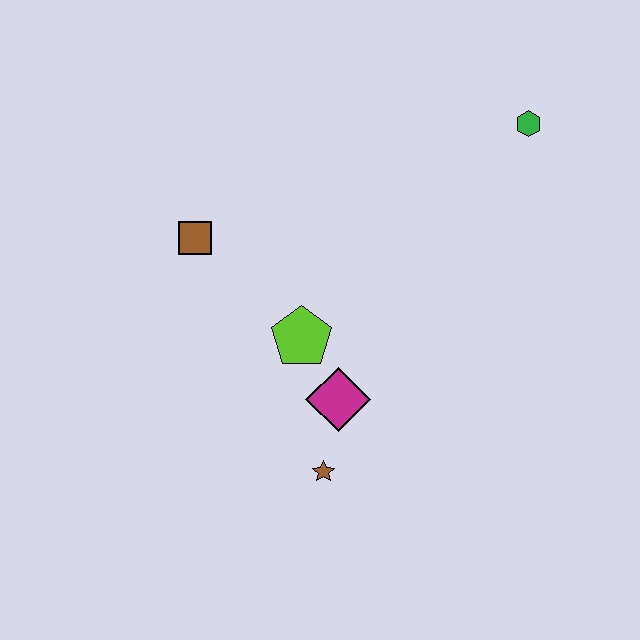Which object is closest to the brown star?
The magenta diamond is closest to the brown star.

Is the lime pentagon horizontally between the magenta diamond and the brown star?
No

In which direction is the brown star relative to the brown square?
The brown star is below the brown square.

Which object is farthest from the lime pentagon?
The green hexagon is farthest from the lime pentagon.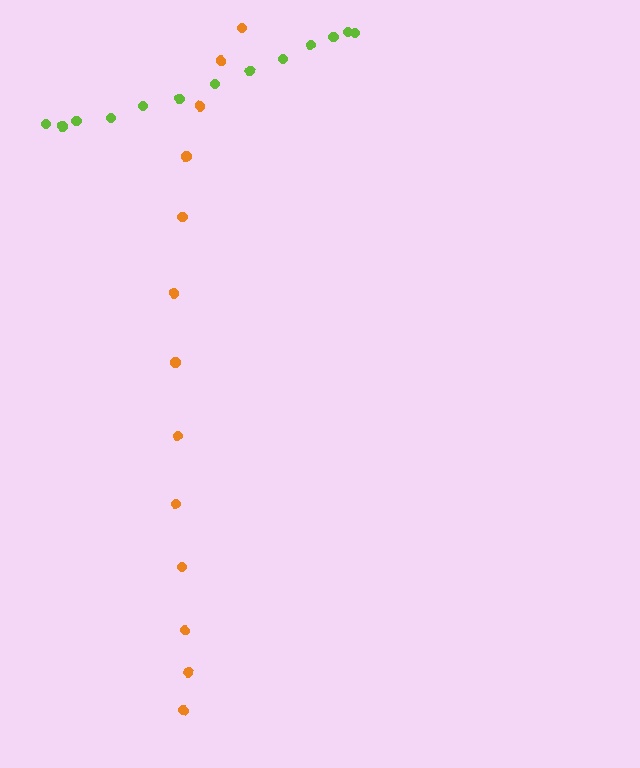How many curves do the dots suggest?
There are 2 distinct paths.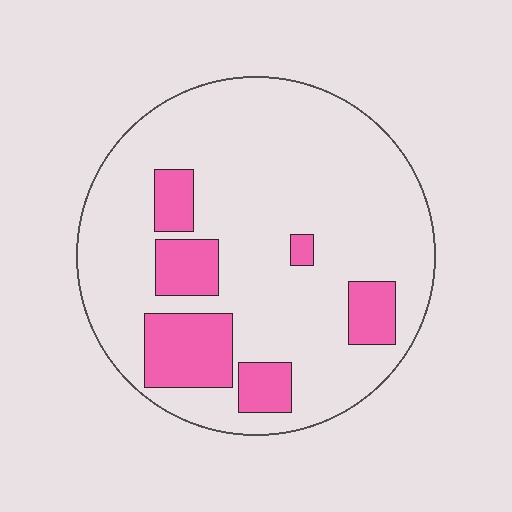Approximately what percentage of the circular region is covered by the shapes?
Approximately 20%.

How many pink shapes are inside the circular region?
6.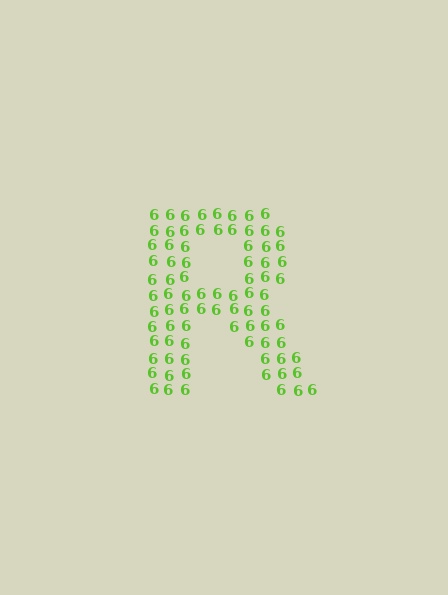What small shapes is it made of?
It is made of small digit 6's.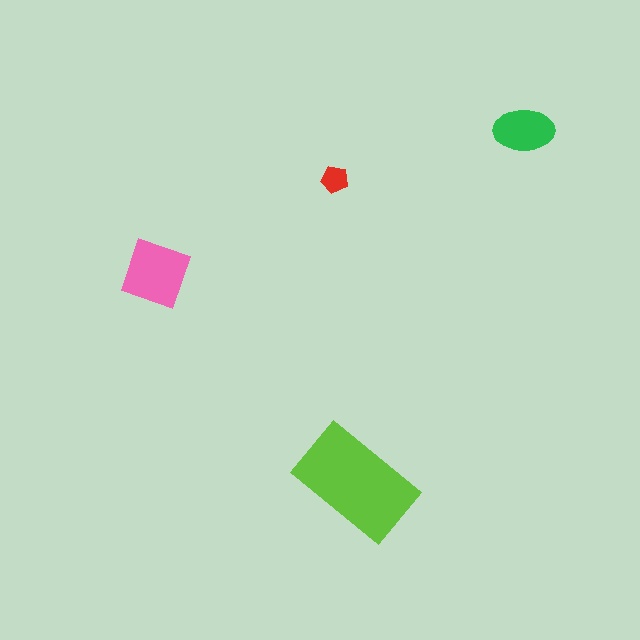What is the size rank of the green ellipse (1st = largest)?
3rd.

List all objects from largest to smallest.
The lime rectangle, the pink diamond, the green ellipse, the red pentagon.